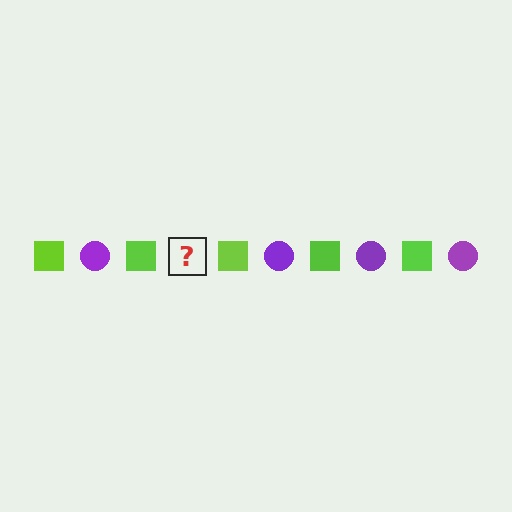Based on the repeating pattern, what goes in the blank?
The blank should be a purple circle.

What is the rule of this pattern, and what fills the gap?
The rule is that the pattern alternates between lime square and purple circle. The gap should be filled with a purple circle.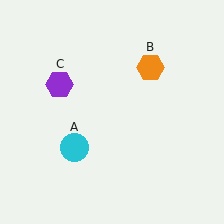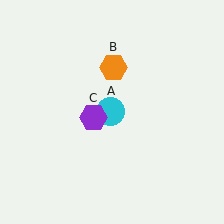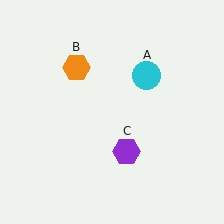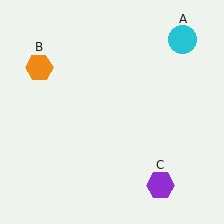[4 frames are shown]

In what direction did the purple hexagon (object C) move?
The purple hexagon (object C) moved down and to the right.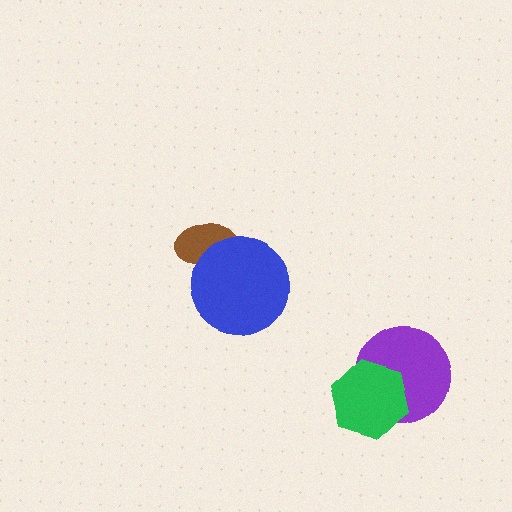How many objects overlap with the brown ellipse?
1 object overlaps with the brown ellipse.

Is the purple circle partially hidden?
Yes, it is partially covered by another shape.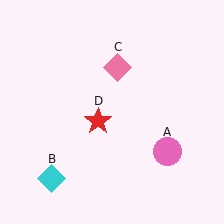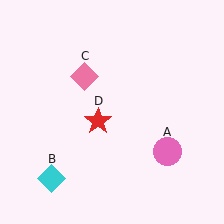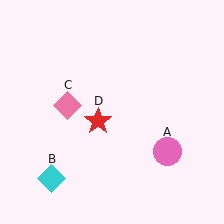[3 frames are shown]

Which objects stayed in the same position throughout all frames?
Pink circle (object A) and cyan diamond (object B) and red star (object D) remained stationary.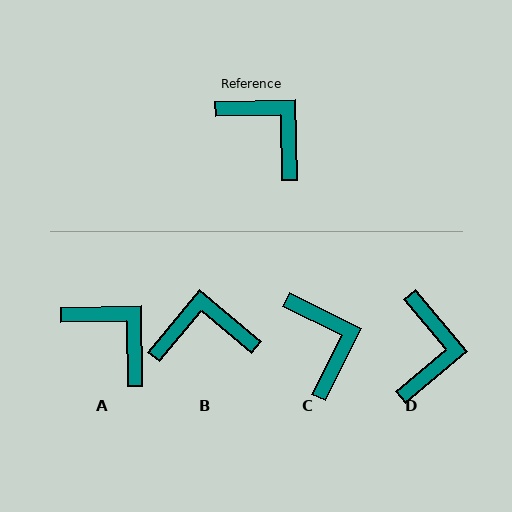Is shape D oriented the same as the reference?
No, it is off by about 51 degrees.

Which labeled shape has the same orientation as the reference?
A.